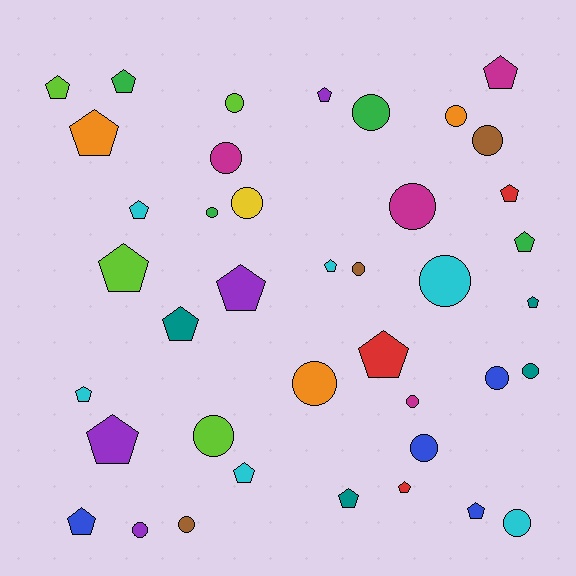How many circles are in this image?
There are 19 circles.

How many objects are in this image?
There are 40 objects.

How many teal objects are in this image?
There are 4 teal objects.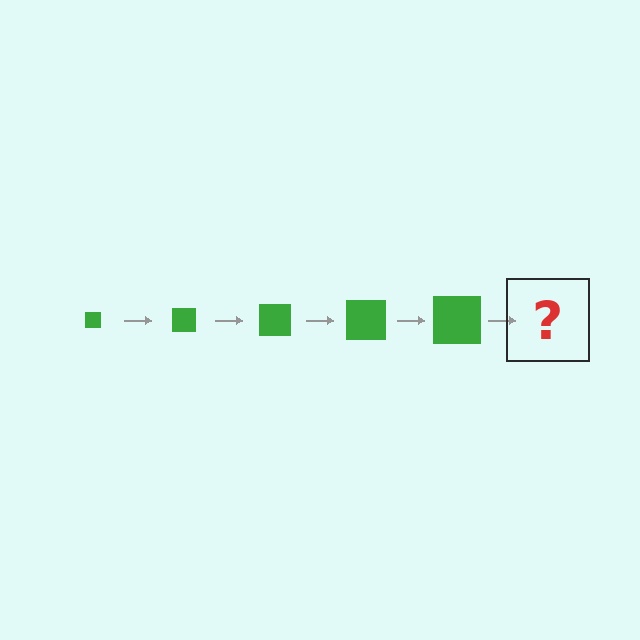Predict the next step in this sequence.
The next step is a green square, larger than the previous one.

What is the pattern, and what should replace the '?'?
The pattern is that the square gets progressively larger each step. The '?' should be a green square, larger than the previous one.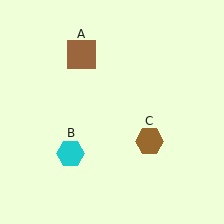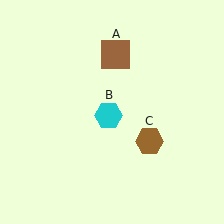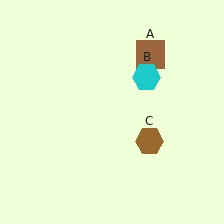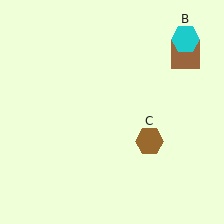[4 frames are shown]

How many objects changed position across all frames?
2 objects changed position: brown square (object A), cyan hexagon (object B).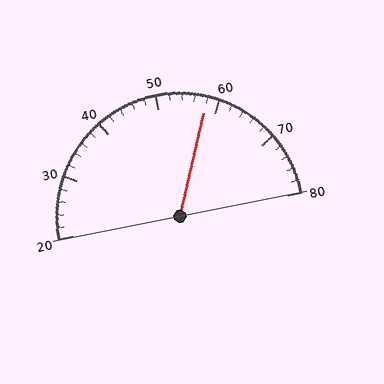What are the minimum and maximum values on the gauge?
The gauge ranges from 20 to 80.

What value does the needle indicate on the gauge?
The needle indicates approximately 58.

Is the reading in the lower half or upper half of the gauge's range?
The reading is in the upper half of the range (20 to 80).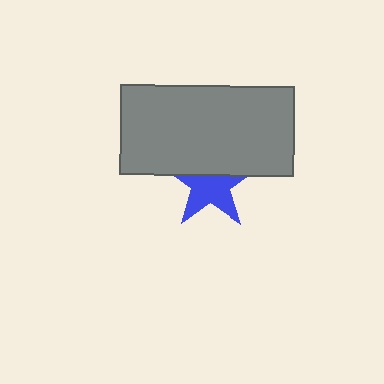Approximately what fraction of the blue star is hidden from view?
Roughly 38% of the blue star is hidden behind the gray rectangle.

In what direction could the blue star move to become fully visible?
The blue star could move down. That would shift it out from behind the gray rectangle entirely.